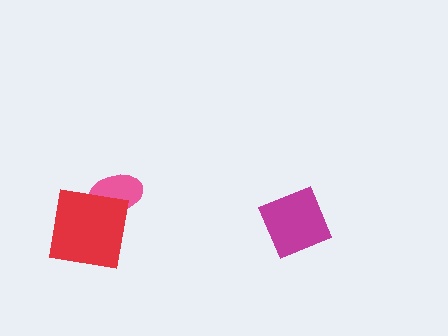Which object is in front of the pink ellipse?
The red square is in front of the pink ellipse.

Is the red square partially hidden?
No, no other shape covers it.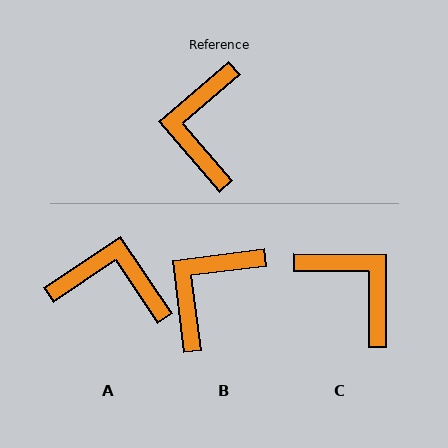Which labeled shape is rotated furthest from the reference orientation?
C, about 131 degrees away.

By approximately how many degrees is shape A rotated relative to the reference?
Approximately 97 degrees clockwise.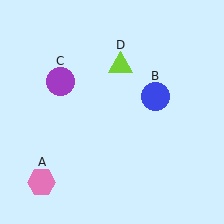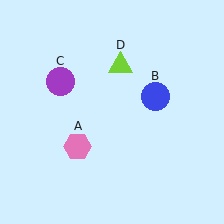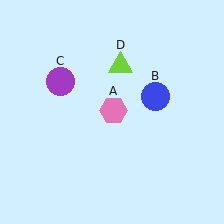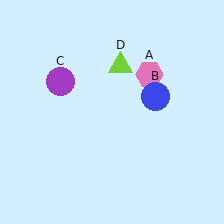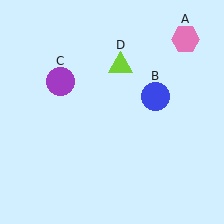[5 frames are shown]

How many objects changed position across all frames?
1 object changed position: pink hexagon (object A).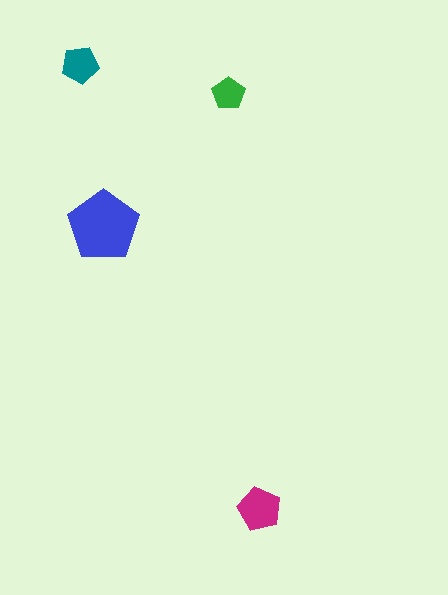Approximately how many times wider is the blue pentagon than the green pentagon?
About 2 times wider.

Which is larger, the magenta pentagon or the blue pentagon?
The blue one.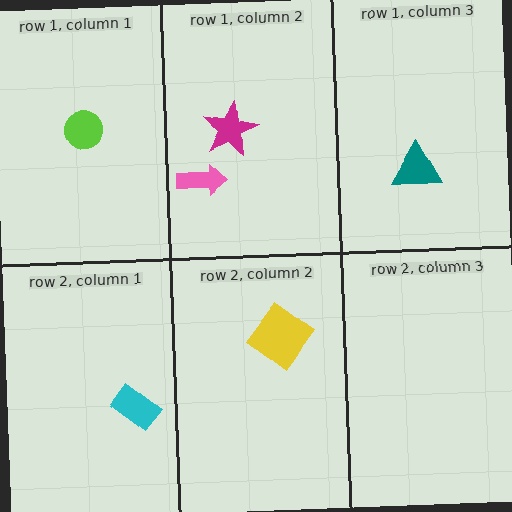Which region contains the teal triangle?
The row 1, column 3 region.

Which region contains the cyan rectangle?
The row 2, column 1 region.